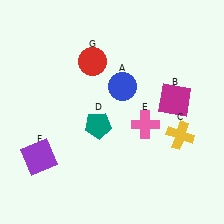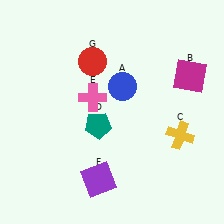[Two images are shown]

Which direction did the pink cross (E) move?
The pink cross (E) moved left.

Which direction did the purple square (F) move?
The purple square (F) moved right.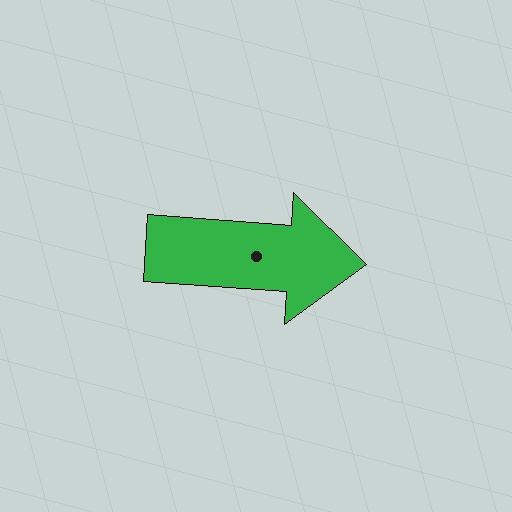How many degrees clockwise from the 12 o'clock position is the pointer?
Approximately 94 degrees.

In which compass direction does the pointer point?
East.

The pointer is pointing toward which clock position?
Roughly 3 o'clock.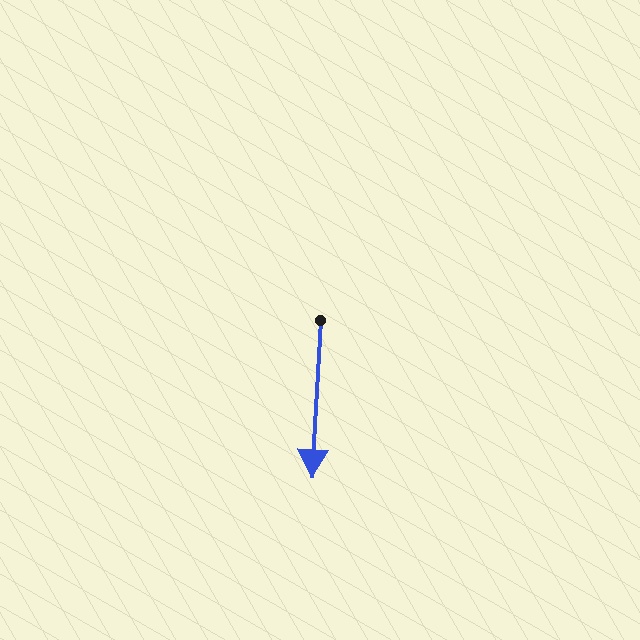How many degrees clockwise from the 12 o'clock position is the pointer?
Approximately 183 degrees.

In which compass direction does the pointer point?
South.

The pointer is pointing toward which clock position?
Roughly 6 o'clock.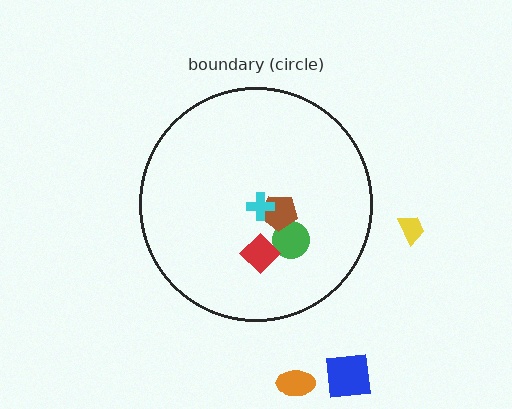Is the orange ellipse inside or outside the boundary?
Outside.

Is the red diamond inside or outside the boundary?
Inside.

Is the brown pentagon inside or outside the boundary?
Inside.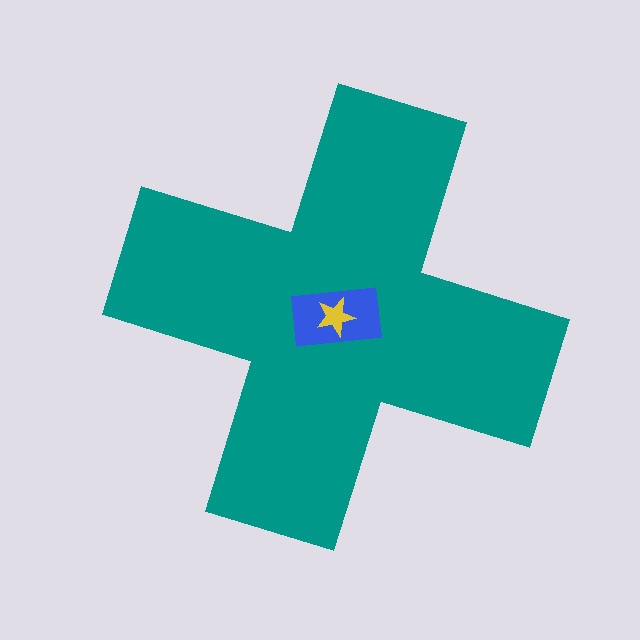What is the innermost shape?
The yellow star.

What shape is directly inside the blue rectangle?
The yellow star.